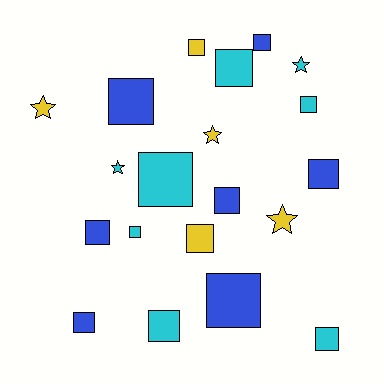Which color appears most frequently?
Cyan, with 8 objects.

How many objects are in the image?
There are 20 objects.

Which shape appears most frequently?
Square, with 15 objects.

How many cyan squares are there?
There are 6 cyan squares.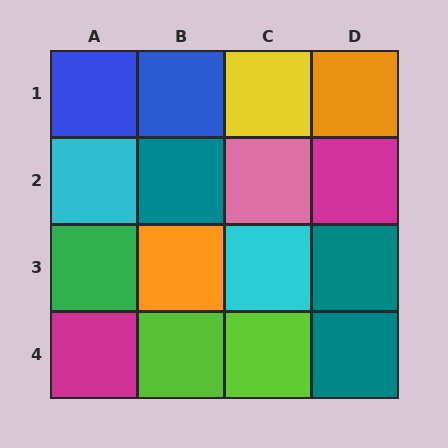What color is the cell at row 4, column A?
Magenta.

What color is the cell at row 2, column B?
Teal.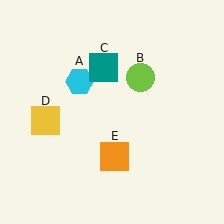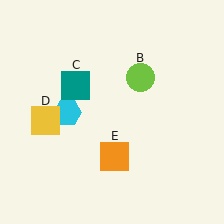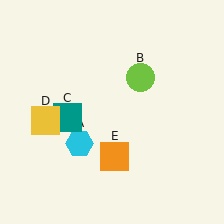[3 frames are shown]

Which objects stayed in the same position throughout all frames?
Lime circle (object B) and yellow square (object D) and orange square (object E) remained stationary.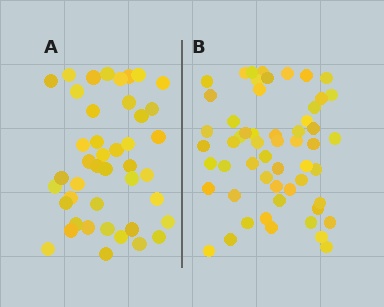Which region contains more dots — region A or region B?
Region B (the right region) has more dots.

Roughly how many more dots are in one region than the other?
Region B has roughly 12 or so more dots than region A.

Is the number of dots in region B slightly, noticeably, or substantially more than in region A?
Region B has noticeably more, but not dramatically so. The ratio is roughly 1.3 to 1.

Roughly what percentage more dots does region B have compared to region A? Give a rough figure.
About 30% more.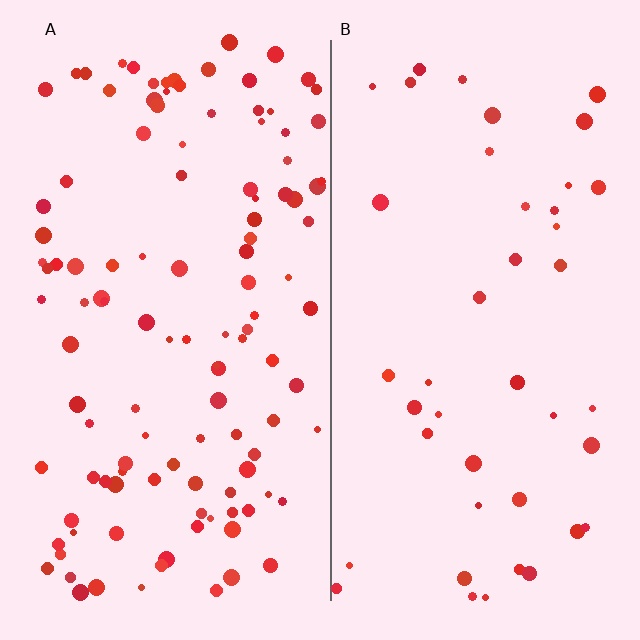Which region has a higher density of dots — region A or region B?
A (the left).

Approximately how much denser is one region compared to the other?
Approximately 2.7× — region A over region B.